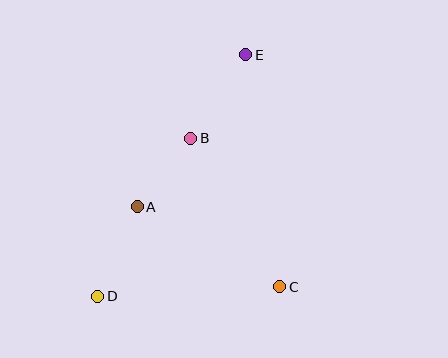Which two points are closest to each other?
Points A and B are closest to each other.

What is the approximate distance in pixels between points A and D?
The distance between A and D is approximately 98 pixels.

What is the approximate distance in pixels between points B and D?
The distance between B and D is approximately 183 pixels.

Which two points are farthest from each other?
Points D and E are farthest from each other.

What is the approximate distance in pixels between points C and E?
The distance between C and E is approximately 234 pixels.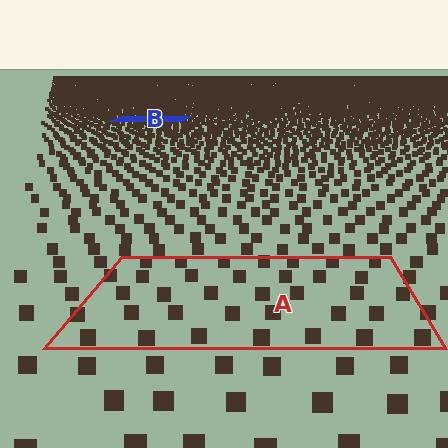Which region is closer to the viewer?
Region A is closer. The texture elements there are larger and more spread out.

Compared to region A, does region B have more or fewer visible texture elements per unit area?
Region B has more texture elements per unit area — they are packed more densely because it is farther away.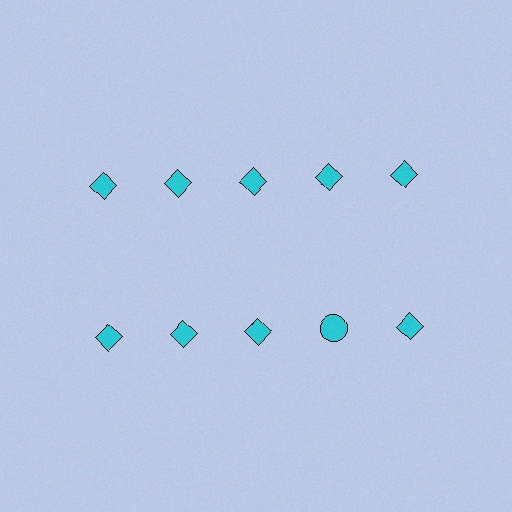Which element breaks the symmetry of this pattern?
The cyan circle in the second row, second from right column breaks the symmetry. All other shapes are cyan diamonds.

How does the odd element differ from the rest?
It has a different shape: circle instead of diamond.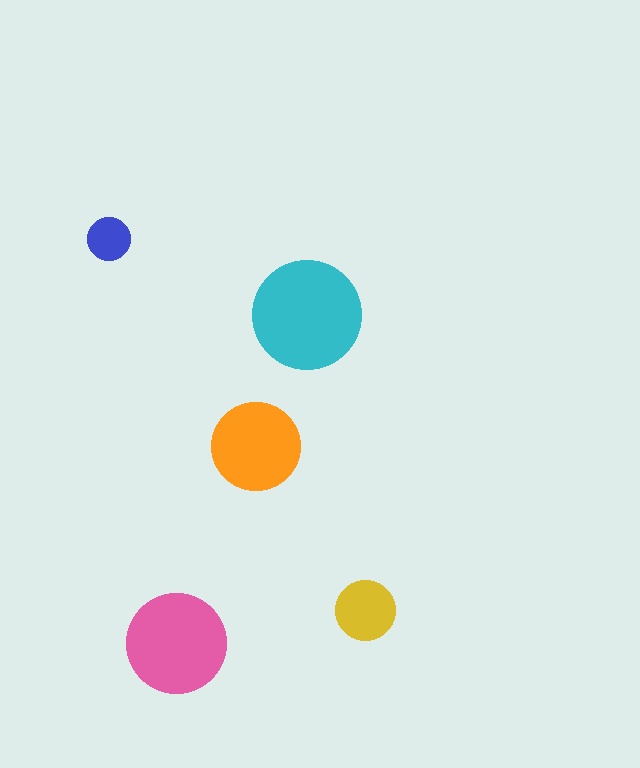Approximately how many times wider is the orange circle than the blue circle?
About 2 times wider.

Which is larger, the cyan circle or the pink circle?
The cyan one.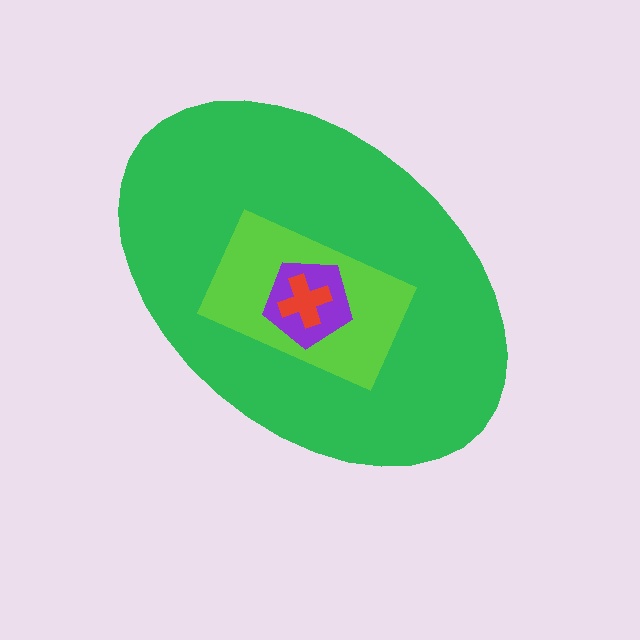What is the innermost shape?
The red cross.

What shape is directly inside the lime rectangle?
The purple pentagon.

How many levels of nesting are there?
4.